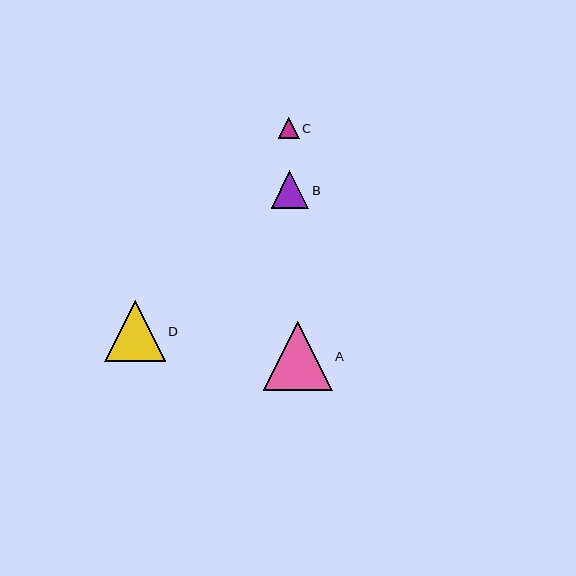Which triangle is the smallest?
Triangle C is the smallest with a size of approximately 21 pixels.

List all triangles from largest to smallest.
From largest to smallest: A, D, B, C.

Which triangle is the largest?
Triangle A is the largest with a size of approximately 69 pixels.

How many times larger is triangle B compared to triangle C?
Triangle B is approximately 1.8 times the size of triangle C.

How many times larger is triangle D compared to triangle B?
Triangle D is approximately 1.6 times the size of triangle B.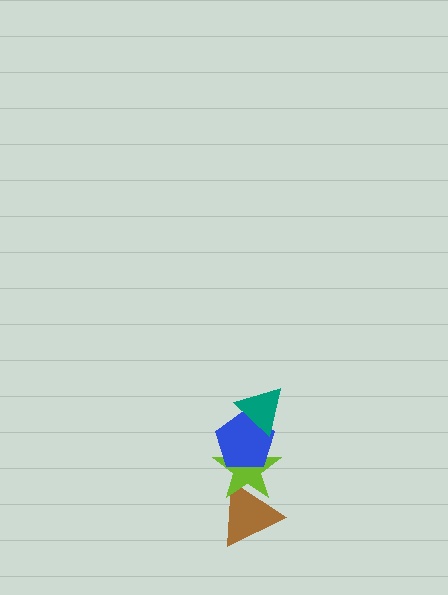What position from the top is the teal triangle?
The teal triangle is 1st from the top.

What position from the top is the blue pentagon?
The blue pentagon is 2nd from the top.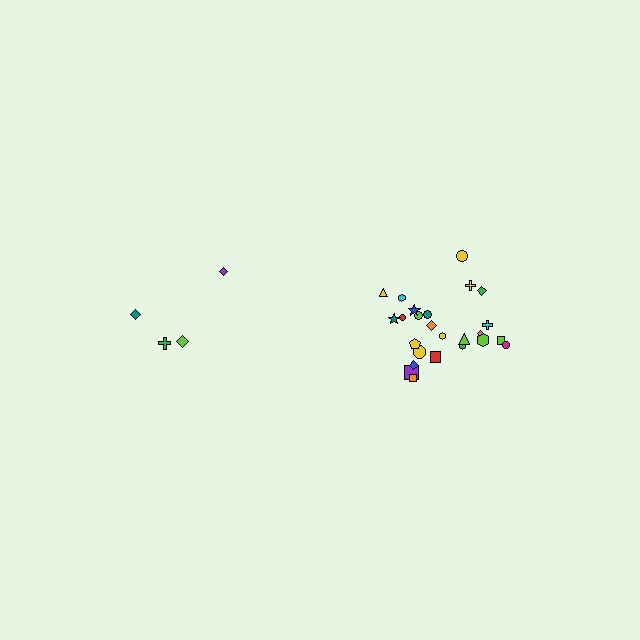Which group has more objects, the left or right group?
The right group.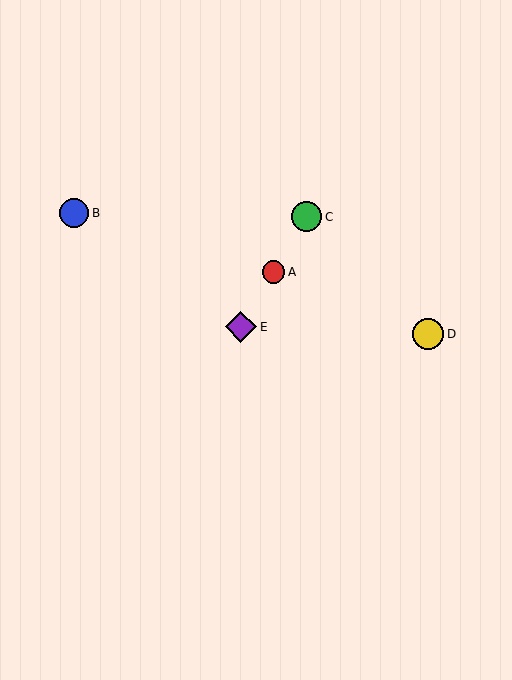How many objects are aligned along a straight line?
3 objects (A, C, E) are aligned along a straight line.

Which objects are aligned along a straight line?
Objects A, C, E are aligned along a straight line.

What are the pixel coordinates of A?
Object A is at (274, 272).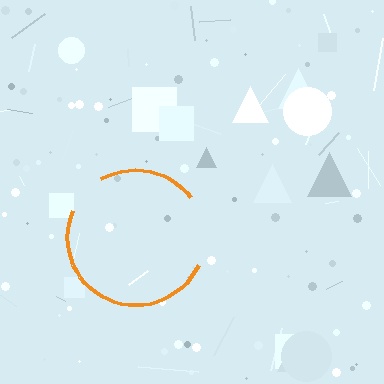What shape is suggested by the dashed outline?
The dashed outline suggests a circle.